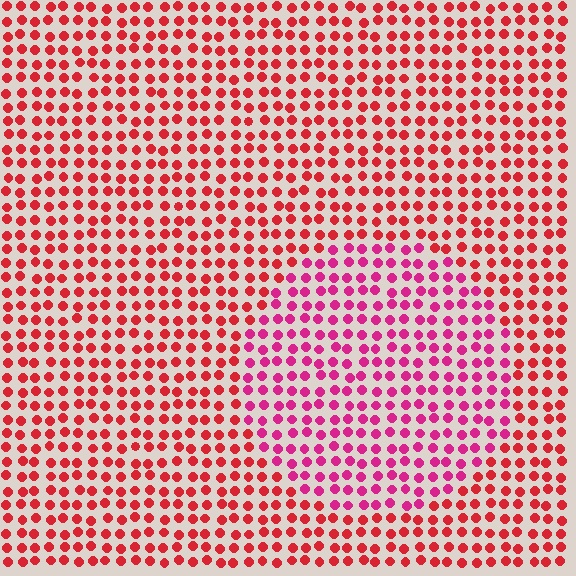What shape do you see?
I see a circle.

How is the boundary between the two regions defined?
The boundary is defined purely by a slight shift in hue (about 30 degrees). Spacing, size, and orientation are identical on both sides.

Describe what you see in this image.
The image is filled with small red elements in a uniform arrangement. A circle-shaped region is visible where the elements are tinted to a slightly different hue, forming a subtle color boundary.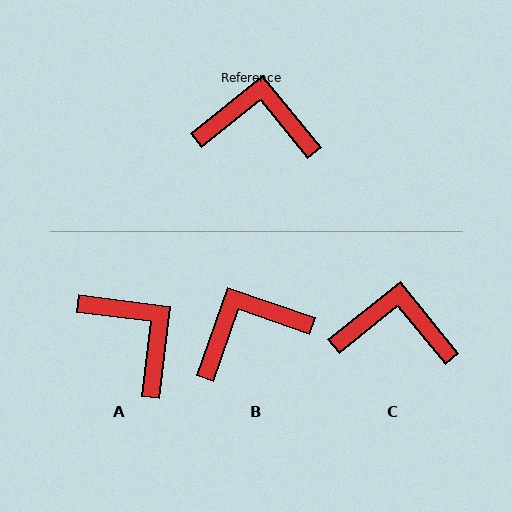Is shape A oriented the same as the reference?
No, it is off by about 46 degrees.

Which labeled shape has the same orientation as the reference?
C.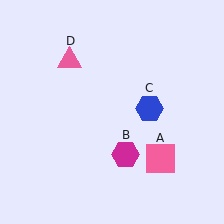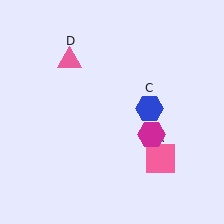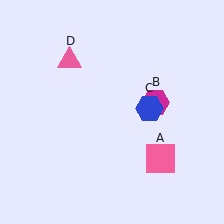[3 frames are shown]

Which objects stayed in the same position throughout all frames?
Pink square (object A) and blue hexagon (object C) and pink triangle (object D) remained stationary.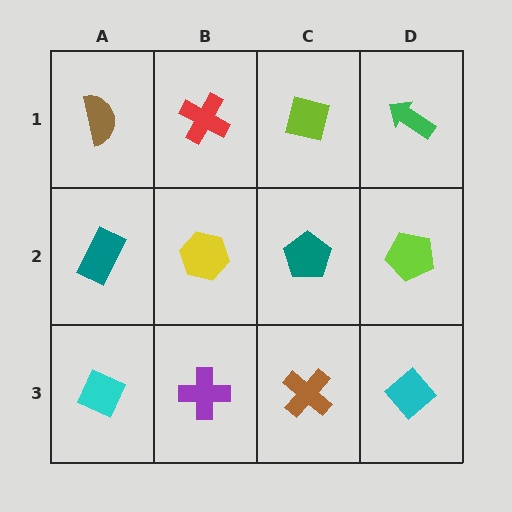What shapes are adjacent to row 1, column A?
A teal rectangle (row 2, column A), a red cross (row 1, column B).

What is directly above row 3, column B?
A yellow hexagon.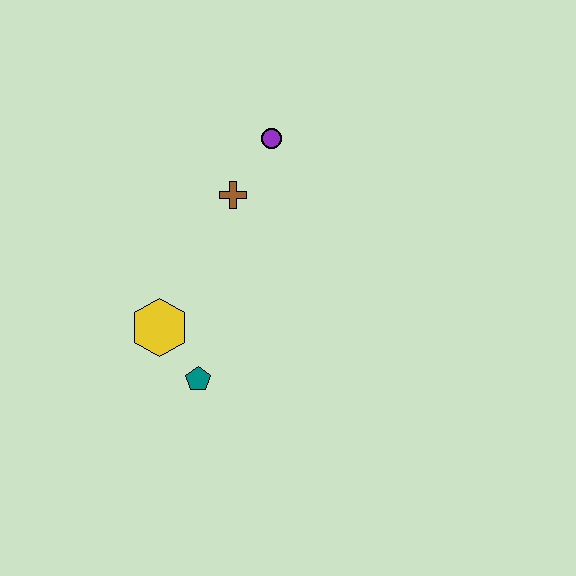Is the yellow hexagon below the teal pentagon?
No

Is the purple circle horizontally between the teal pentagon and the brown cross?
No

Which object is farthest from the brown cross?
The teal pentagon is farthest from the brown cross.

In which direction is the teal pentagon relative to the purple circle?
The teal pentagon is below the purple circle.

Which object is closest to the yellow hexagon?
The teal pentagon is closest to the yellow hexagon.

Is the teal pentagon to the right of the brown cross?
No